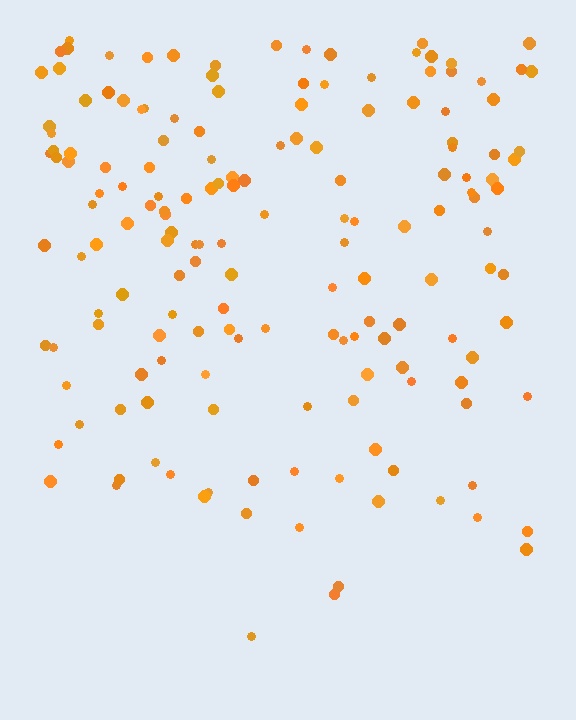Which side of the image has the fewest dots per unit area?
The bottom.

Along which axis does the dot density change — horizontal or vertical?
Vertical.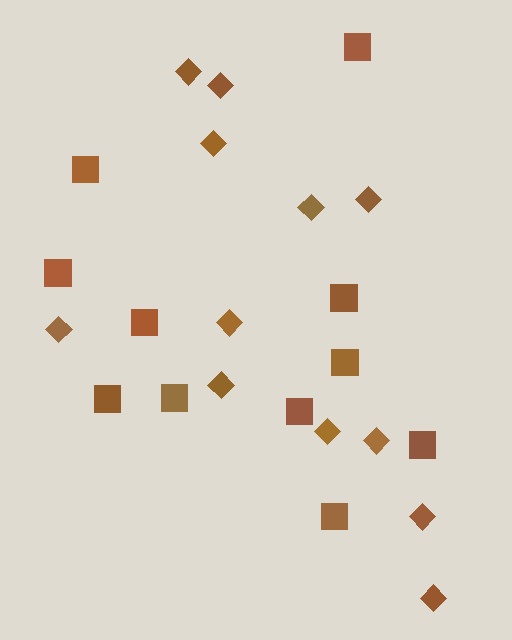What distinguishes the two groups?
There are 2 groups: one group of squares (11) and one group of diamonds (12).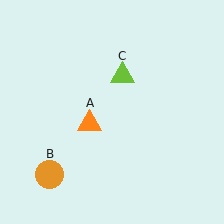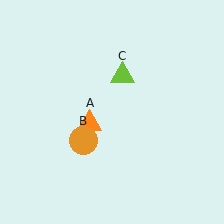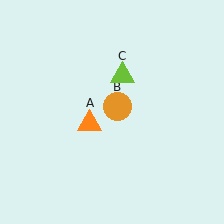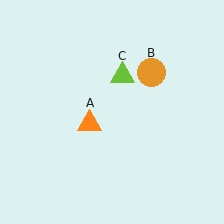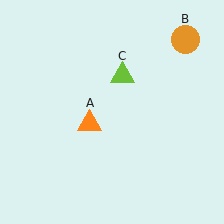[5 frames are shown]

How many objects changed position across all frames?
1 object changed position: orange circle (object B).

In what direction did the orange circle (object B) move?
The orange circle (object B) moved up and to the right.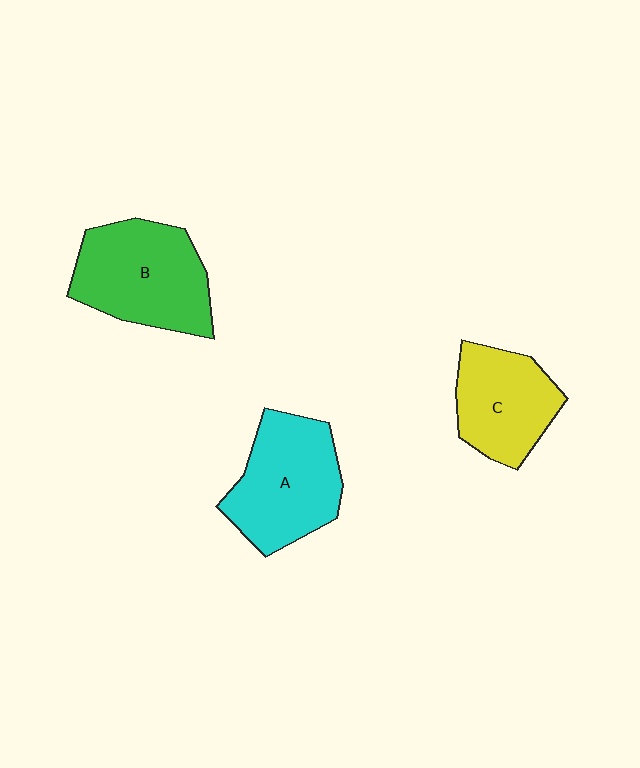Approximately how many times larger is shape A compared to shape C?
Approximately 1.2 times.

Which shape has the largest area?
Shape B (green).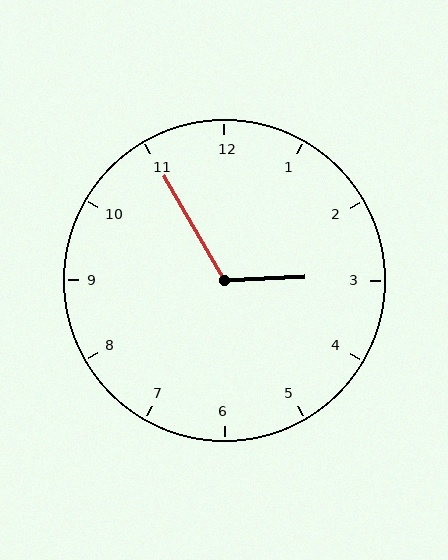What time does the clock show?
2:55.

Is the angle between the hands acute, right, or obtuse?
It is obtuse.